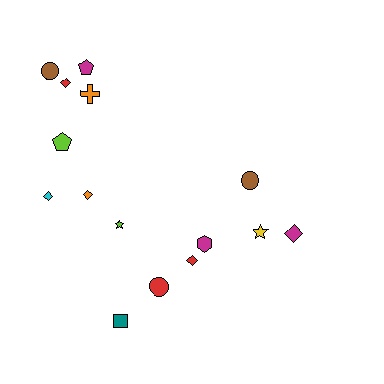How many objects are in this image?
There are 15 objects.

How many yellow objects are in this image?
There is 1 yellow object.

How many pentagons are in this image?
There are 2 pentagons.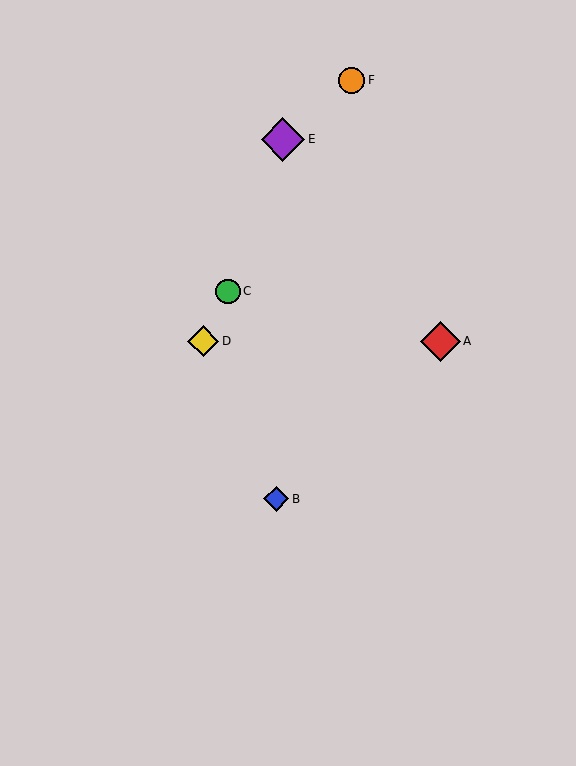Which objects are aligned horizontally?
Objects A, D are aligned horizontally.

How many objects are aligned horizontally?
2 objects (A, D) are aligned horizontally.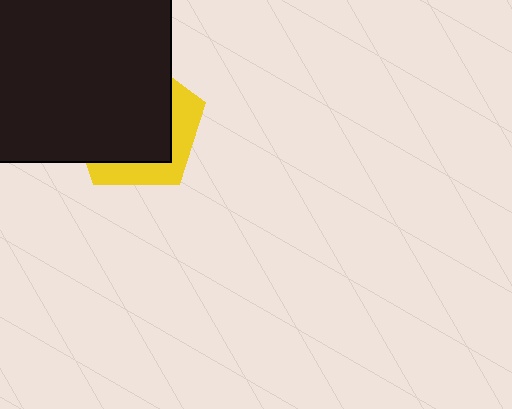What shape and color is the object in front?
The object in front is a black rectangle.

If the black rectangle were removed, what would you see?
You would see the complete yellow pentagon.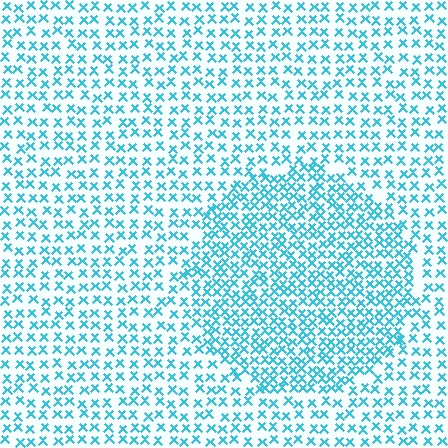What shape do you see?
I see a circle.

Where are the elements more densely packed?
The elements are more densely packed inside the circle boundary.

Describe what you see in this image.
The image contains small cyan elements arranged at two different densities. A circle-shaped region is visible where the elements are more densely packed than the surrounding area.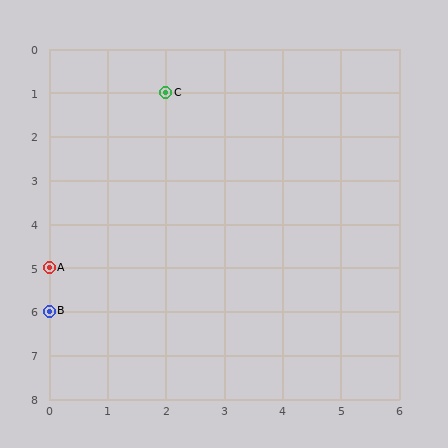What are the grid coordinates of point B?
Point B is at grid coordinates (0, 6).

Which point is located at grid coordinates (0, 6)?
Point B is at (0, 6).